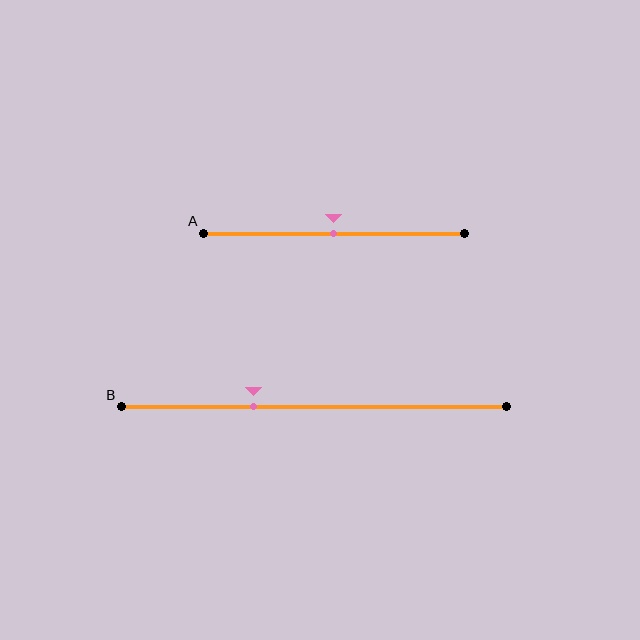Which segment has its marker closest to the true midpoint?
Segment A has its marker closest to the true midpoint.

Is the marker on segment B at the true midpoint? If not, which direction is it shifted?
No, the marker on segment B is shifted to the left by about 16% of the segment length.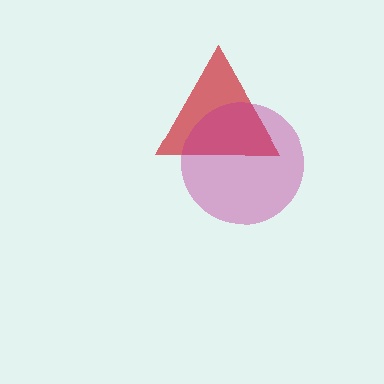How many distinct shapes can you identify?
There are 2 distinct shapes: a red triangle, a magenta circle.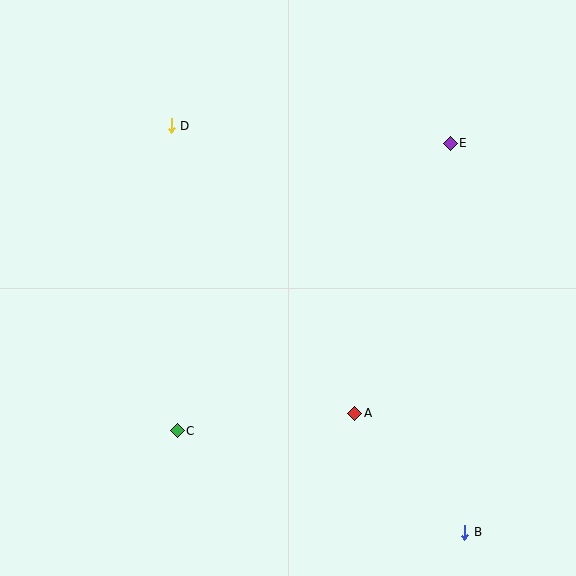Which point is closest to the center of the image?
Point A at (355, 413) is closest to the center.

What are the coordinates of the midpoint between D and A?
The midpoint between D and A is at (263, 270).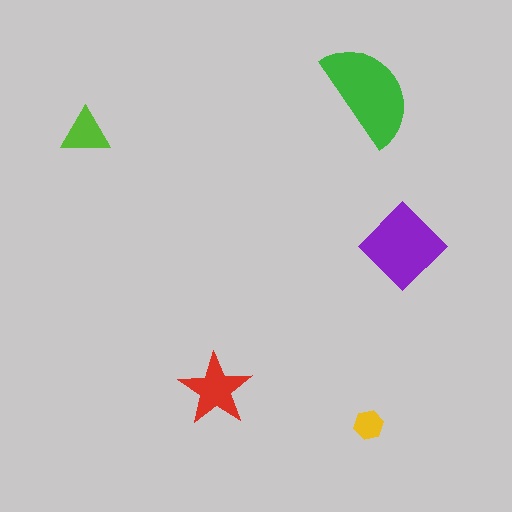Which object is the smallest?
The yellow hexagon.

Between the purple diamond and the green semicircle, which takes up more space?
The green semicircle.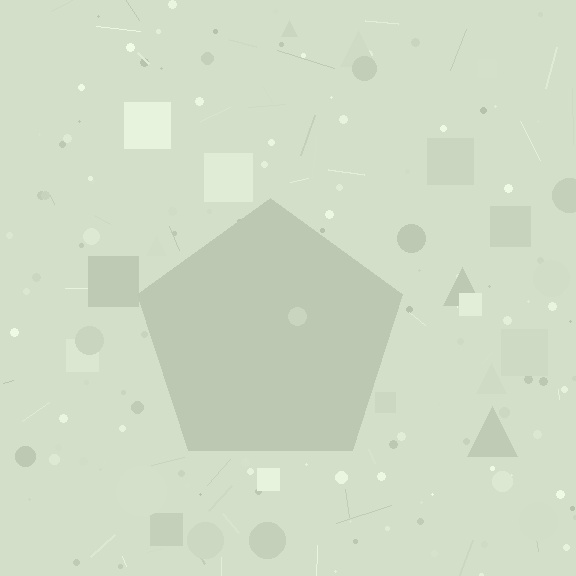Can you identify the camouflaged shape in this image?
The camouflaged shape is a pentagon.